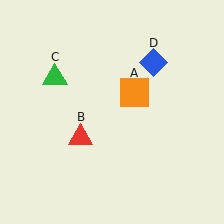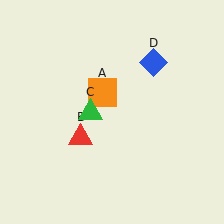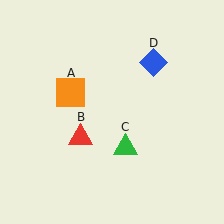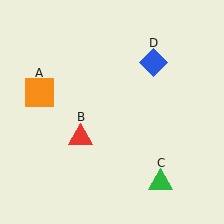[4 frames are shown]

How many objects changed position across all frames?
2 objects changed position: orange square (object A), green triangle (object C).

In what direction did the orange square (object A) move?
The orange square (object A) moved left.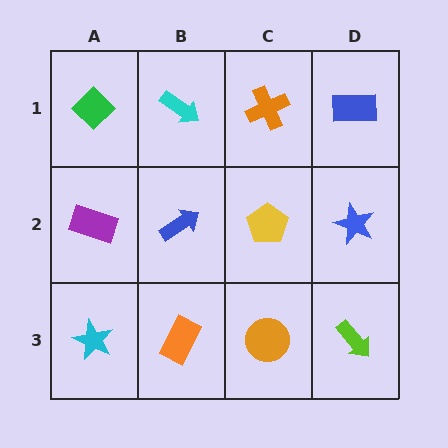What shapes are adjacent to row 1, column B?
A blue arrow (row 2, column B), a green diamond (row 1, column A), an orange cross (row 1, column C).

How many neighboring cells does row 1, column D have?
2.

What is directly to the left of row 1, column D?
An orange cross.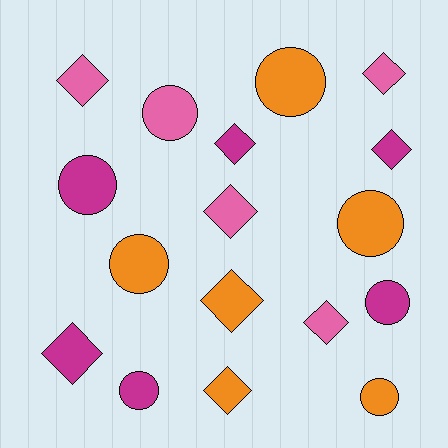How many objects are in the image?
There are 17 objects.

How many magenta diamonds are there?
There are 3 magenta diamonds.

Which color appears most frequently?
Orange, with 6 objects.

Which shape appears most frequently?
Diamond, with 9 objects.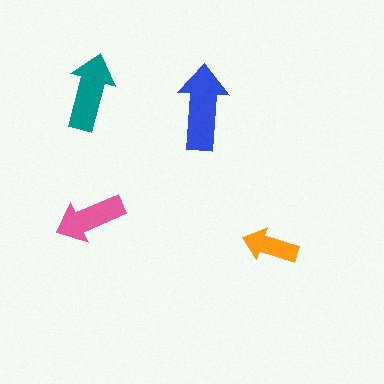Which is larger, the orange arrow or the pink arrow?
The pink one.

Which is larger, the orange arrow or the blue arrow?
The blue one.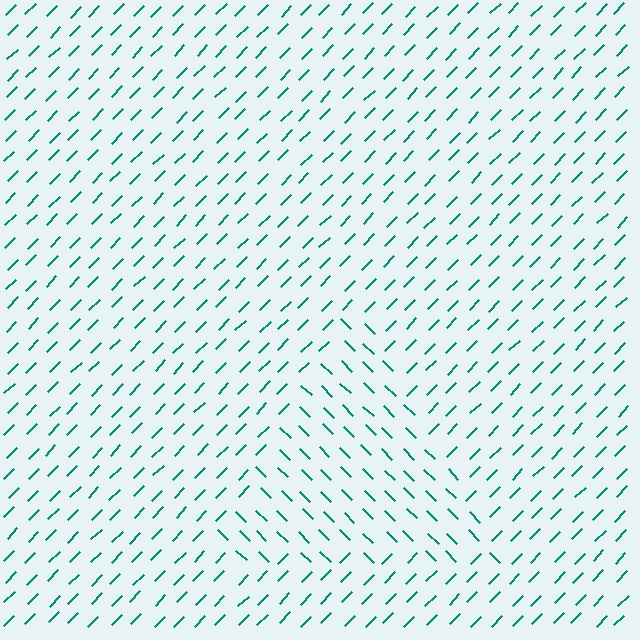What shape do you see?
I see a triangle.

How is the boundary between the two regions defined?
The boundary is defined purely by a change in line orientation (approximately 90 degrees difference). All lines are the same color and thickness.